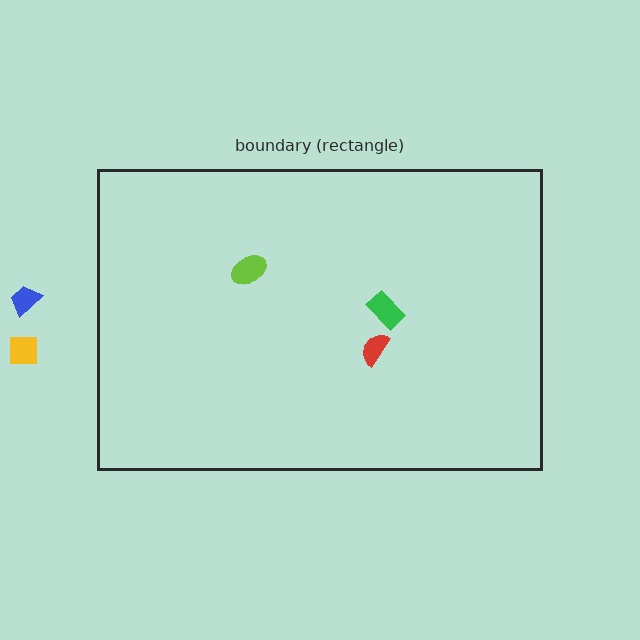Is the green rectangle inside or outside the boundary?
Inside.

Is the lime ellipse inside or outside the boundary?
Inside.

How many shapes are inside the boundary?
3 inside, 2 outside.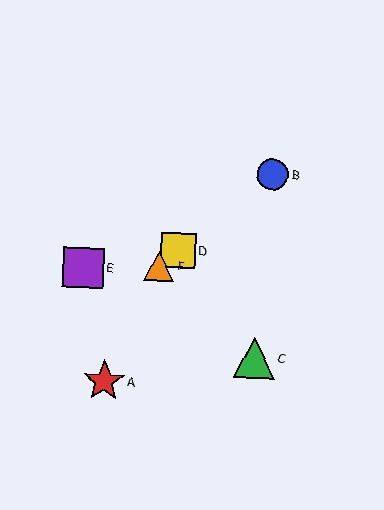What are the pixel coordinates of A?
Object A is at (104, 381).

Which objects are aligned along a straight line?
Objects B, D, F are aligned along a straight line.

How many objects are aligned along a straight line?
3 objects (B, D, F) are aligned along a straight line.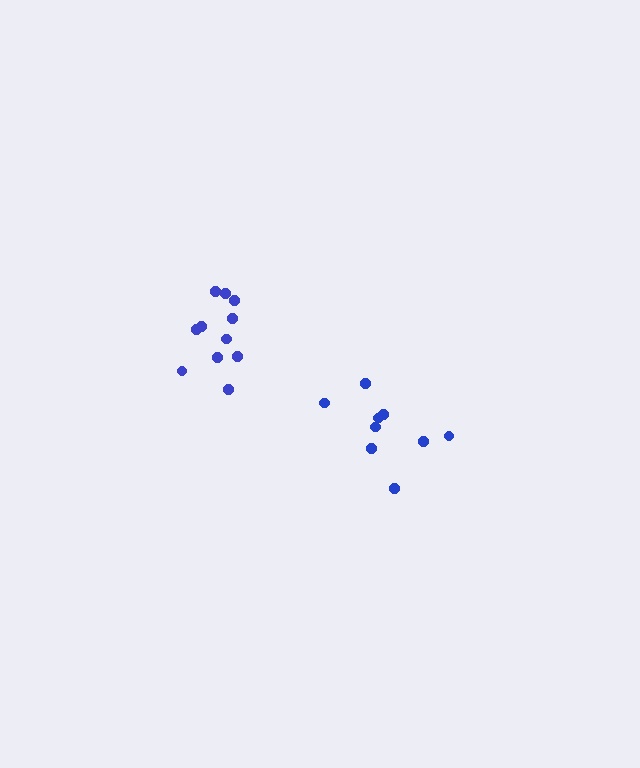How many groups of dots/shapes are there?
There are 2 groups.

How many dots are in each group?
Group 1: 11 dots, Group 2: 9 dots (20 total).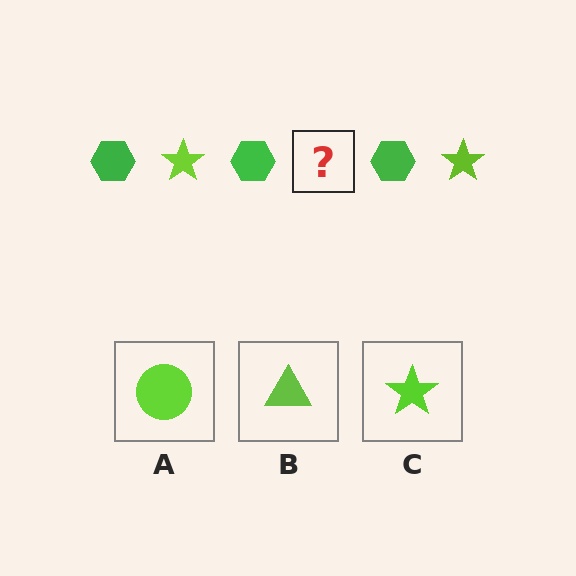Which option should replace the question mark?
Option C.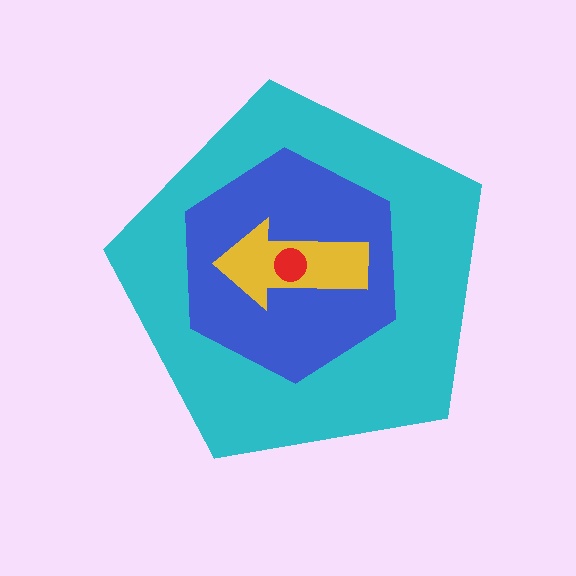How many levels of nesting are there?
4.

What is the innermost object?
The red circle.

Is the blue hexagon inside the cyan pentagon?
Yes.